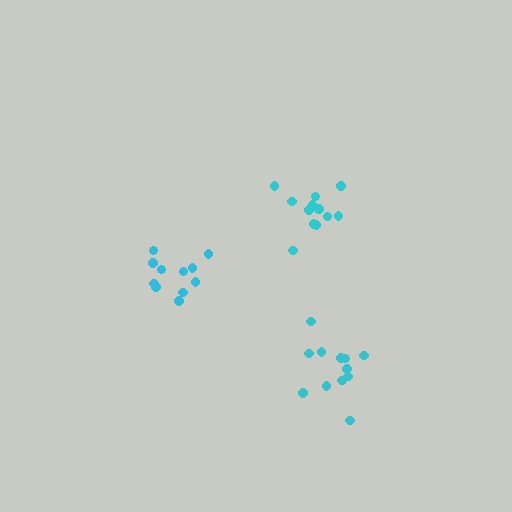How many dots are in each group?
Group 1: 11 dots, Group 2: 13 dots, Group 3: 13 dots (37 total).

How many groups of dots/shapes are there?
There are 3 groups.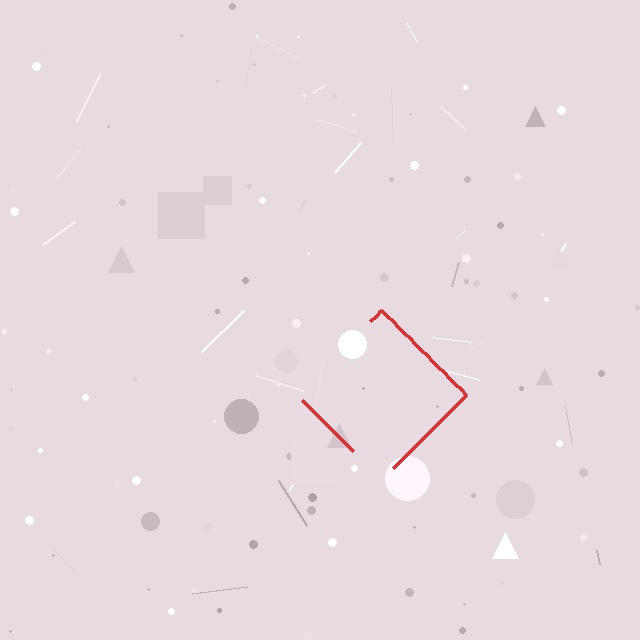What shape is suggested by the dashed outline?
The dashed outline suggests a diamond.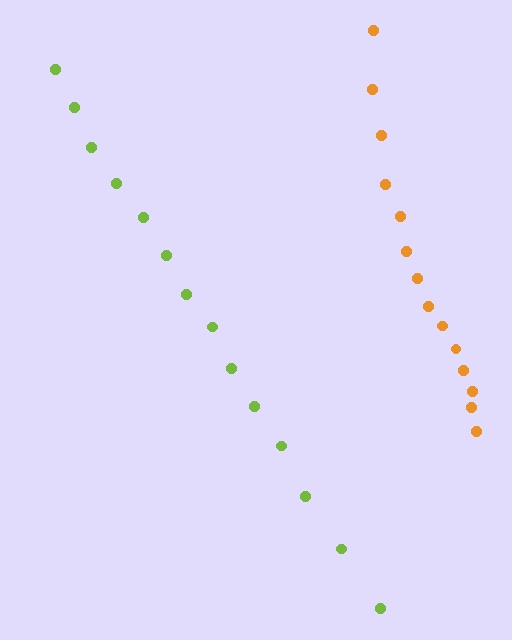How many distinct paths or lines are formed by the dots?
There are 2 distinct paths.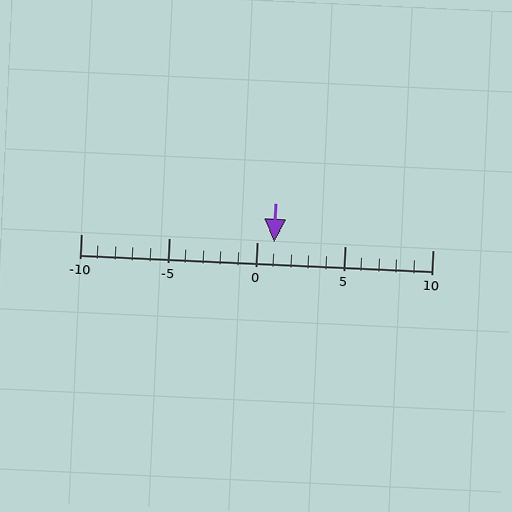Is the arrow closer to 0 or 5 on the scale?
The arrow is closer to 0.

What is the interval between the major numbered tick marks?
The major tick marks are spaced 5 units apart.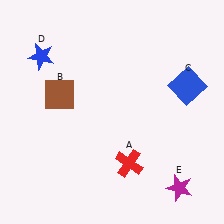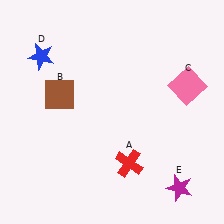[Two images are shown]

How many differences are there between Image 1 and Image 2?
There is 1 difference between the two images.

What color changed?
The square (C) changed from blue in Image 1 to pink in Image 2.